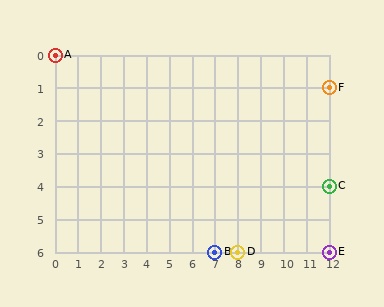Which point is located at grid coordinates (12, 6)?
Point E is at (12, 6).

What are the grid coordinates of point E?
Point E is at grid coordinates (12, 6).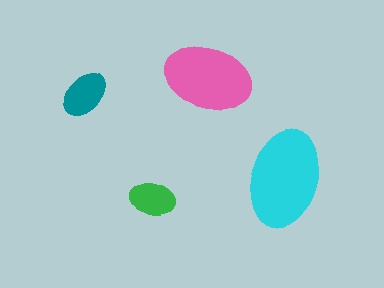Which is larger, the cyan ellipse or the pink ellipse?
The cyan one.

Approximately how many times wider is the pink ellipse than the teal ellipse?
About 2 times wider.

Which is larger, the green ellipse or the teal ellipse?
The teal one.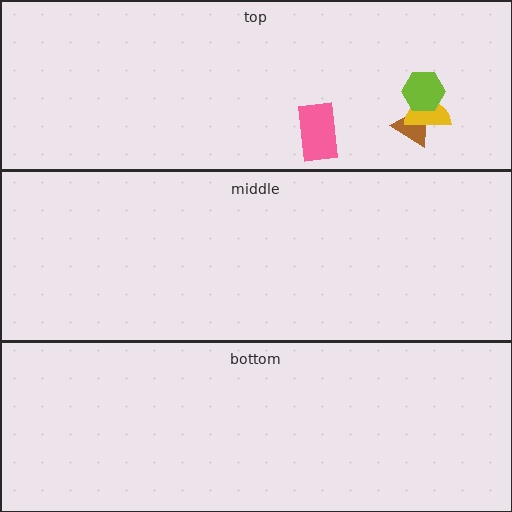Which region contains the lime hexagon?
The top region.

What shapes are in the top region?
The brown triangle, the pink rectangle, the yellow semicircle, the lime hexagon.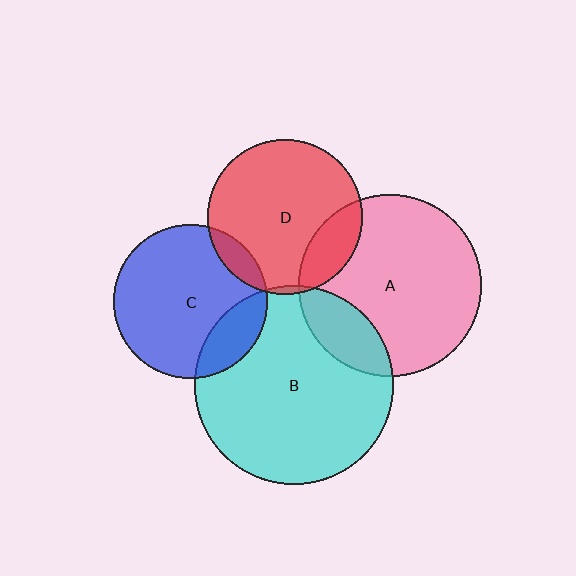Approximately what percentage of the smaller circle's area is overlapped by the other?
Approximately 20%.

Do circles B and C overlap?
Yes.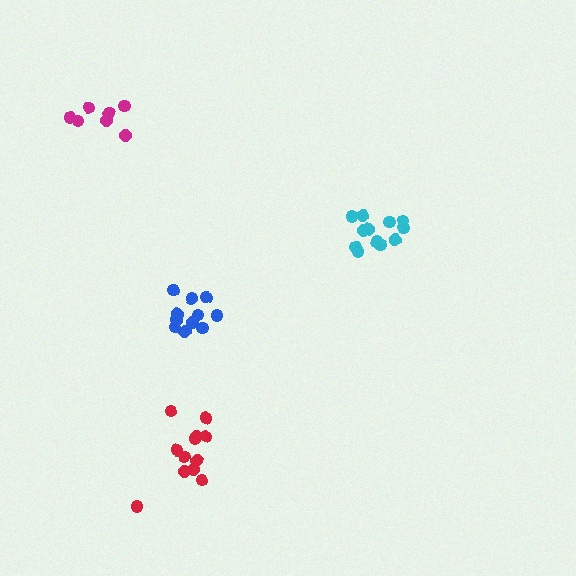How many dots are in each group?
Group 1: 12 dots, Group 2: 13 dots, Group 3: 7 dots, Group 4: 11 dots (43 total).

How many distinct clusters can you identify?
There are 4 distinct clusters.